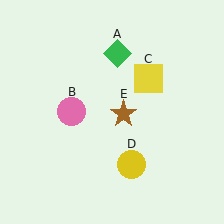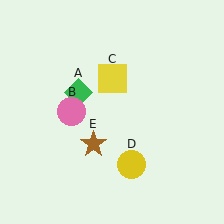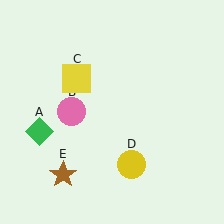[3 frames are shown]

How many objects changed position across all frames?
3 objects changed position: green diamond (object A), yellow square (object C), brown star (object E).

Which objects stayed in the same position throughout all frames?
Pink circle (object B) and yellow circle (object D) remained stationary.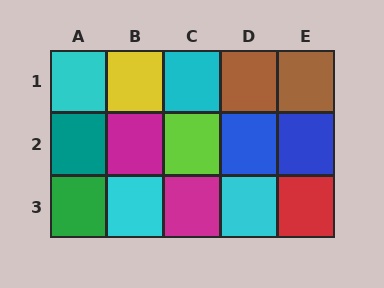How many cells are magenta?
2 cells are magenta.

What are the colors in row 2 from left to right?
Teal, magenta, lime, blue, blue.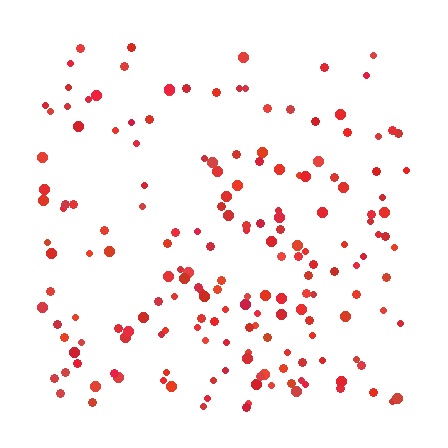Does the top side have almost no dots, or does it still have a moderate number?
Still a moderate number, just noticeably fewer than the bottom.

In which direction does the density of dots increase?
From top to bottom, with the bottom side densest.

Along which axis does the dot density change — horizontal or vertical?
Vertical.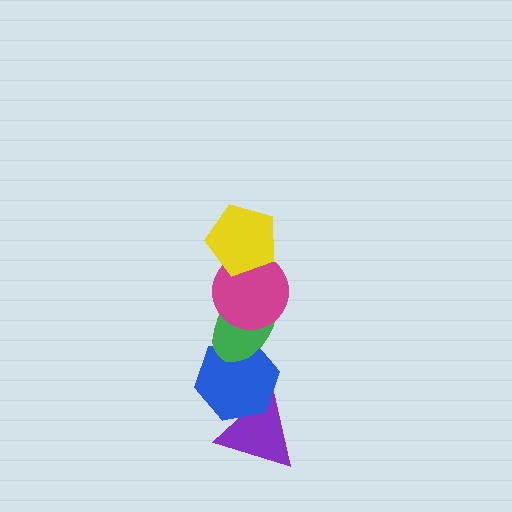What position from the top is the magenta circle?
The magenta circle is 2nd from the top.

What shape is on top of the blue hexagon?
The green ellipse is on top of the blue hexagon.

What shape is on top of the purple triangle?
The blue hexagon is on top of the purple triangle.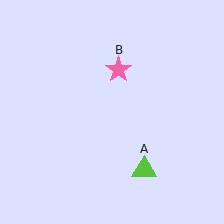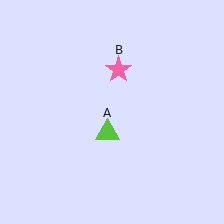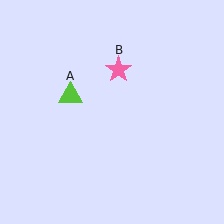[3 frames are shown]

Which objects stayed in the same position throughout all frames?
Pink star (object B) remained stationary.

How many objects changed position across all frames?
1 object changed position: lime triangle (object A).